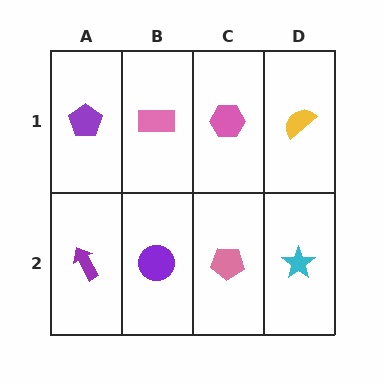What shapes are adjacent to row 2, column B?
A pink rectangle (row 1, column B), a purple arrow (row 2, column A), a pink pentagon (row 2, column C).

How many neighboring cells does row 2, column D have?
2.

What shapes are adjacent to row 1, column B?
A purple circle (row 2, column B), a purple pentagon (row 1, column A), a pink hexagon (row 1, column C).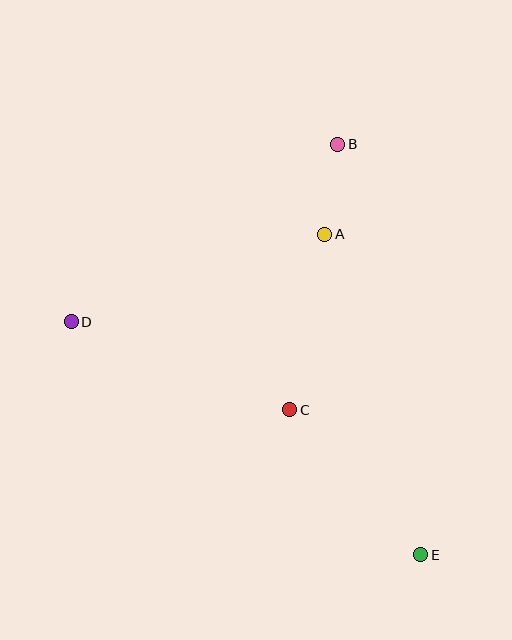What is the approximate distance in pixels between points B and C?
The distance between B and C is approximately 270 pixels.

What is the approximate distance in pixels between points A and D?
The distance between A and D is approximately 268 pixels.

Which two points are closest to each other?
Points A and B are closest to each other.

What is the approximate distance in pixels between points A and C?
The distance between A and C is approximately 179 pixels.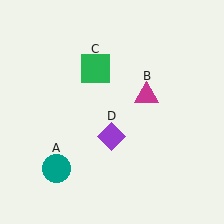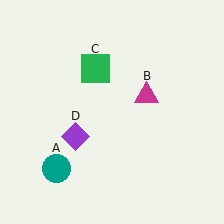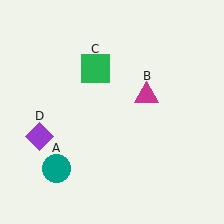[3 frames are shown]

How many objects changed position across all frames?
1 object changed position: purple diamond (object D).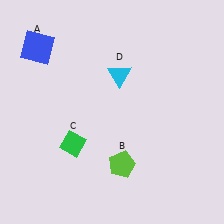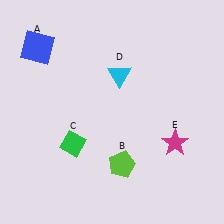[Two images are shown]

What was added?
A magenta star (E) was added in Image 2.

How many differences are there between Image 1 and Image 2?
There is 1 difference between the two images.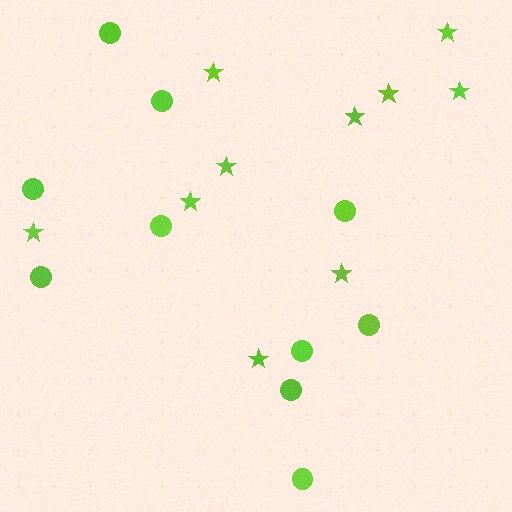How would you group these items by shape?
There are 2 groups: one group of circles (10) and one group of stars (10).